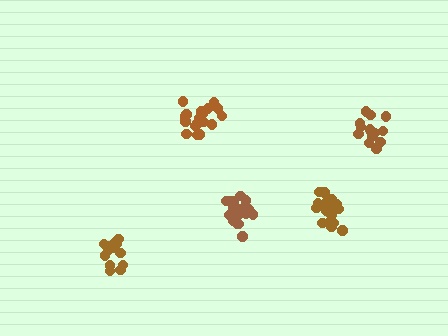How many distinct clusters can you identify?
There are 5 distinct clusters.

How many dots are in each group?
Group 1: 18 dots, Group 2: 14 dots, Group 3: 20 dots, Group 4: 14 dots, Group 5: 20 dots (86 total).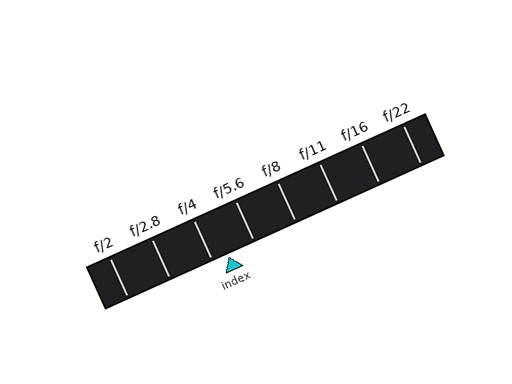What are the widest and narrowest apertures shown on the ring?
The widest aperture shown is f/2 and the narrowest is f/22.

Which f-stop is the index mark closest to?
The index mark is closest to f/4.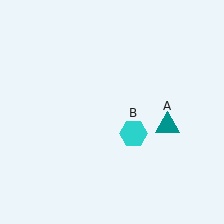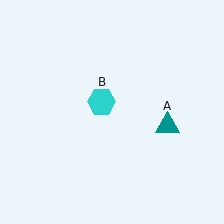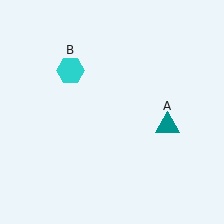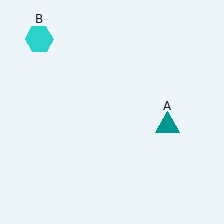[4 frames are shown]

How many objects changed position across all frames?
1 object changed position: cyan hexagon (object B).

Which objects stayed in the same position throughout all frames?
Teal triangle (object A) remained stationary.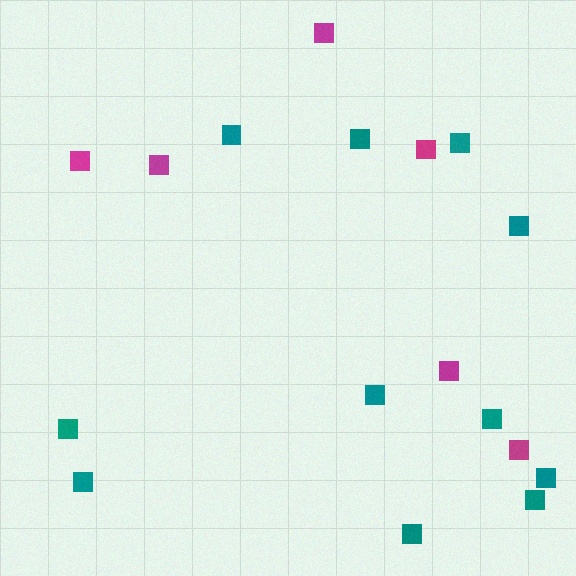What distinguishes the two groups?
There are 2 groups: one group of teal squares (11) and one group of magenta squares (6).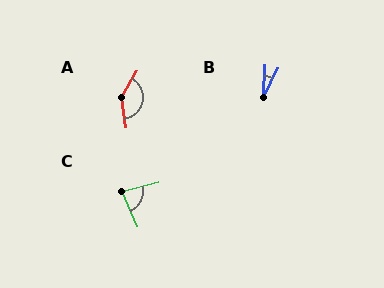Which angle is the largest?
A, at approximately 141 degrees.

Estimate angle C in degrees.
Approximately 81 degrees.